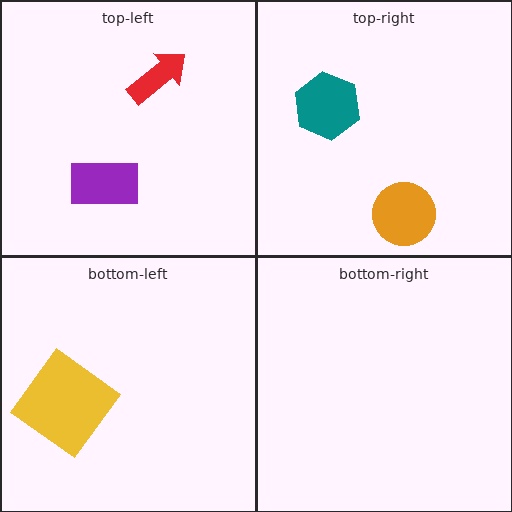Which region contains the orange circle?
The top-right region.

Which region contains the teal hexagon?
The top-right region.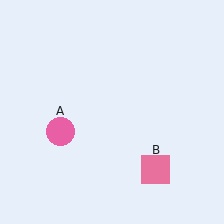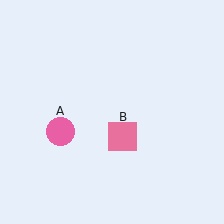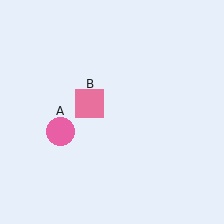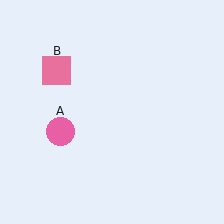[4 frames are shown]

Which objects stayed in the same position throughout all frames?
Pink circle (object A) remained stationary.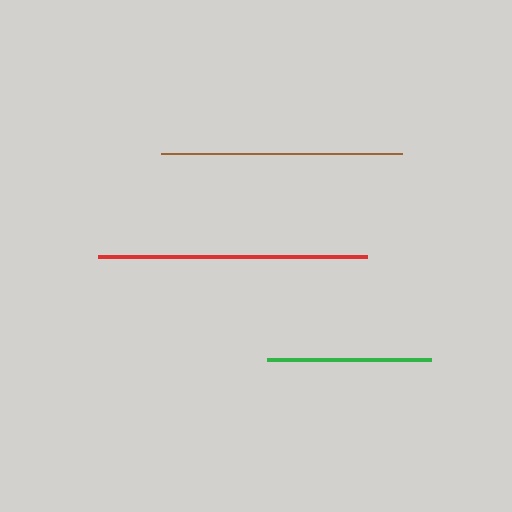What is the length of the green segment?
The green segment is approximately 164 pixels long.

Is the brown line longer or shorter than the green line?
The brown line is longer than the green line.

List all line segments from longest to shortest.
From longest to shortest: red, brown, green.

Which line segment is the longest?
The red line is the longest at approximately 269 pixels.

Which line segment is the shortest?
The green line is the shortest at approximately 164 pixels.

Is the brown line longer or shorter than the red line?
The red line is longer than the brown line.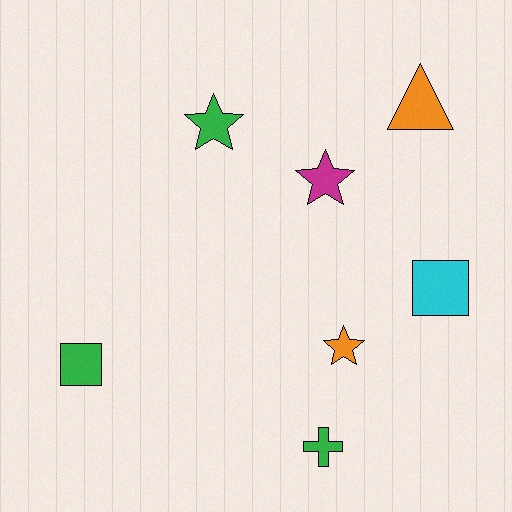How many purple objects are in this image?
There are no purple objects.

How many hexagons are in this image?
There are no hexagons.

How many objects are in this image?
There are 7 objects.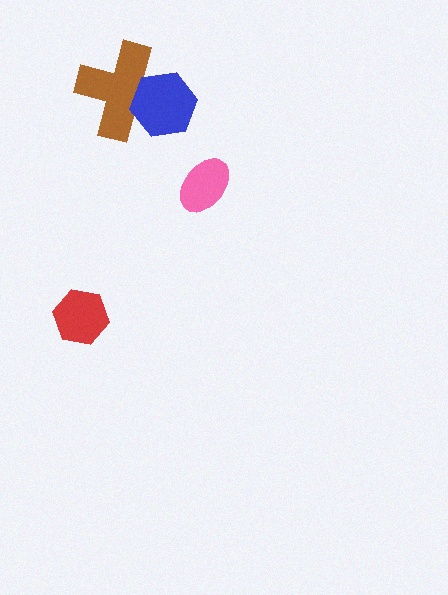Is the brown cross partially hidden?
Yes, it is partially covered by another shape.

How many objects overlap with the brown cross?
1 object overlaps with the brown cross.